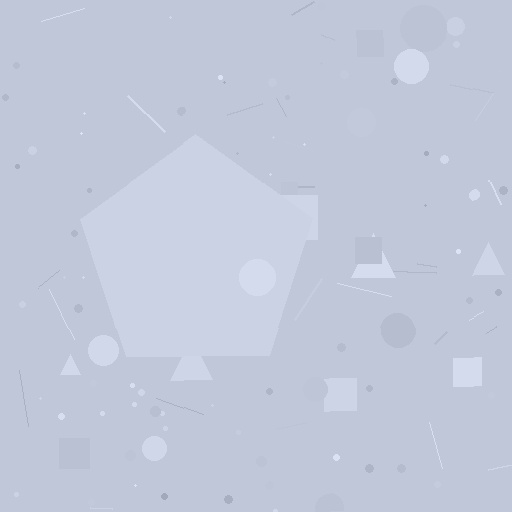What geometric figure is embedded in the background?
A pentagon is embedded in the background.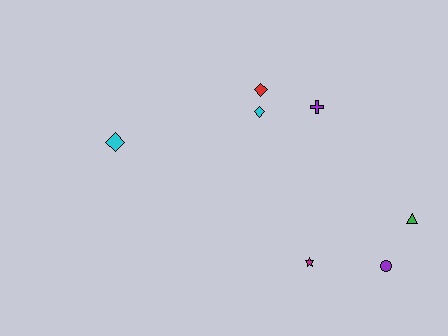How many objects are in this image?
There are 7 objects.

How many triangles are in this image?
There is 1 triangle.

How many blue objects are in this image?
There are no blue objects.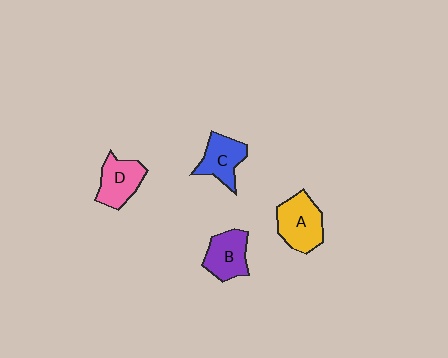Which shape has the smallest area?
Shape C (blue).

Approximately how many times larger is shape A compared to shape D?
Approximately 1.2 times.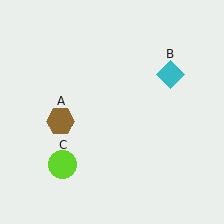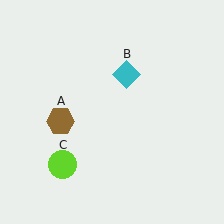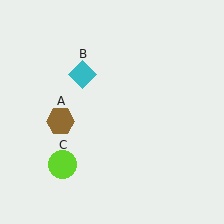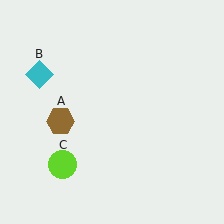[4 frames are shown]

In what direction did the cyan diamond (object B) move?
The cyan diamond (object B) moved left.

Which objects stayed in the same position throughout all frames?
Brown hexagon (object A) and lime circle (object C) remained stationary.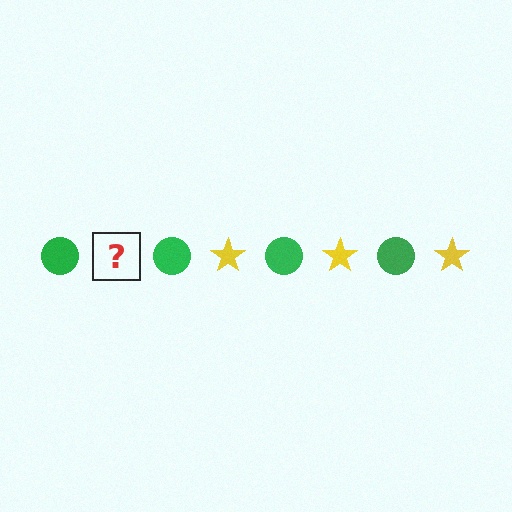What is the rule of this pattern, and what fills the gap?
The rule is that the pattern alternates between green circle and yellow star. The gap should be filled with a yellow star.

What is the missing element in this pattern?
The missing element is a yellow star.